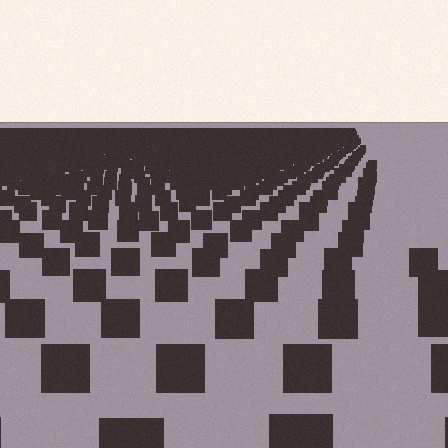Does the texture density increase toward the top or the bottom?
Density increases toward the top.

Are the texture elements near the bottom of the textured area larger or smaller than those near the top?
Larger. Near the bottom, elements are closer to the viewer and appear at a bigger on-screen size.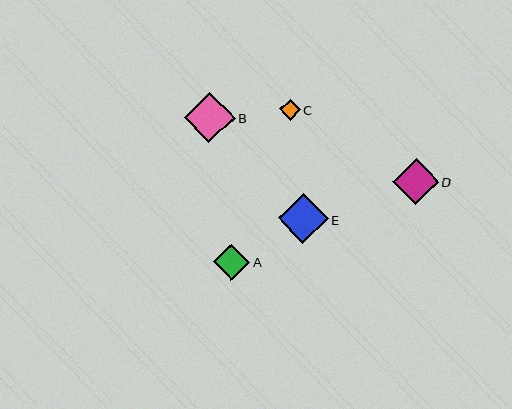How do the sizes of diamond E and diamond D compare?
Diamond E and diamond D are approximately the same size.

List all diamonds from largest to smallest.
From largest to smallest: B, E, D, A, C.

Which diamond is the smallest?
Diamond C is the smallest with a size of approximately 20 pixels.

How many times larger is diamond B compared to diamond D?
Diamond B is approximately 1.1 times the size of diamond D.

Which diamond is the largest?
Diamond B is the largest with a size of approximately 51 pixels.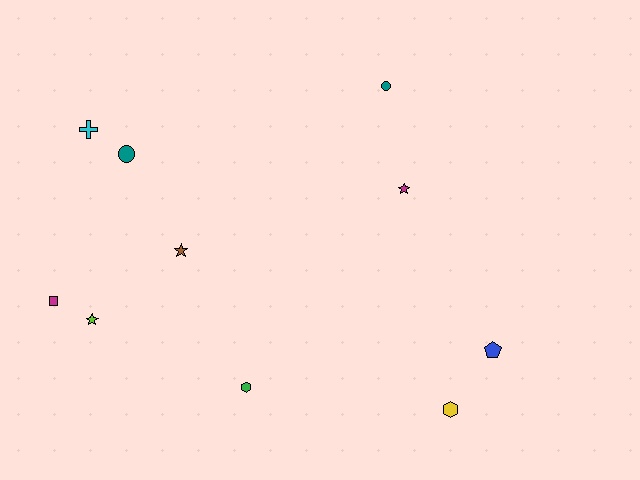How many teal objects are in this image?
There are 2 teal objects.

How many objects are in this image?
There are 10 objects.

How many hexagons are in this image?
There are 2 hexagons.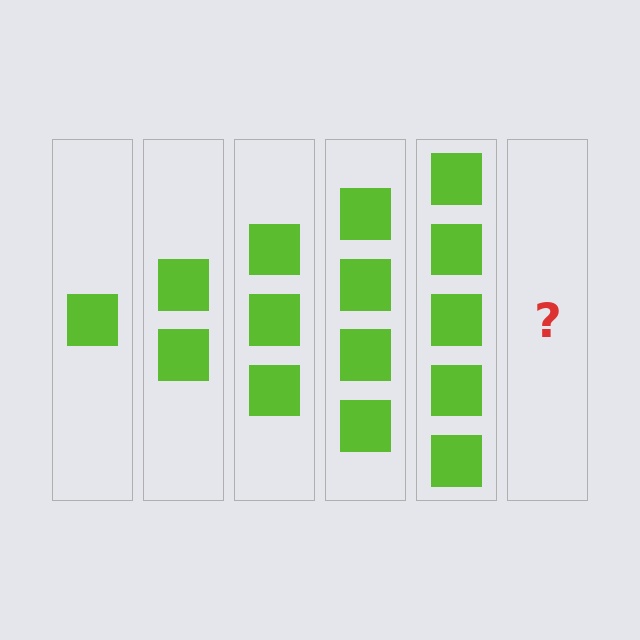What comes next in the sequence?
The next element should be 6 squares.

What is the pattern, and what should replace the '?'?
The pattern is that each step adds one more square. The '?' should be 6 squares.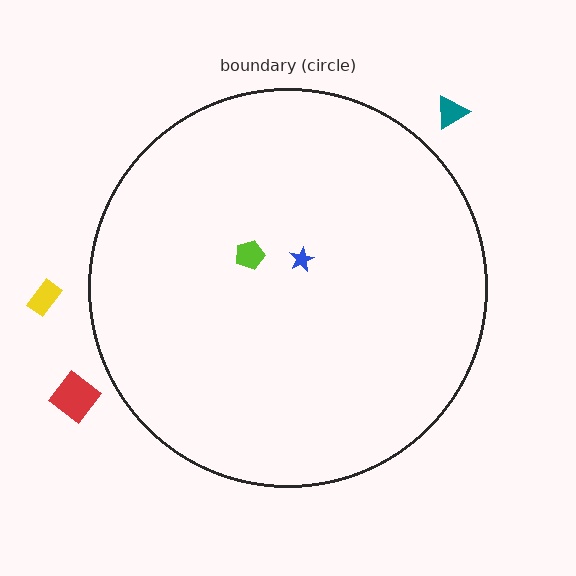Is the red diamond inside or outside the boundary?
Outside.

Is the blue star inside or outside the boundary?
Inside.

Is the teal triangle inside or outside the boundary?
Outside.